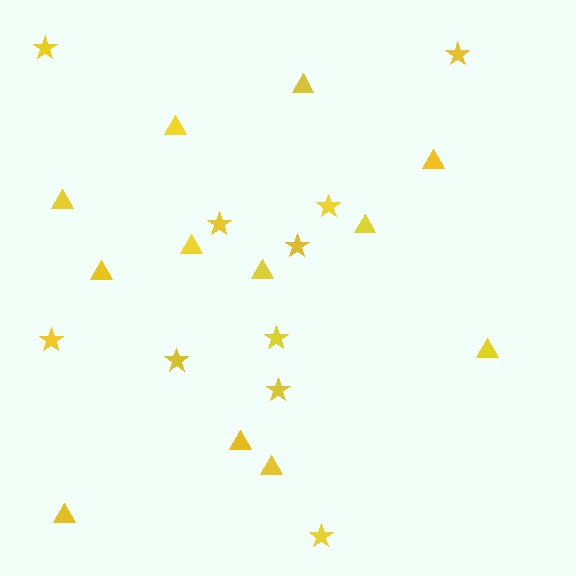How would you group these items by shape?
There are 2 groups: one group of stars (10) and one group of triangles (12).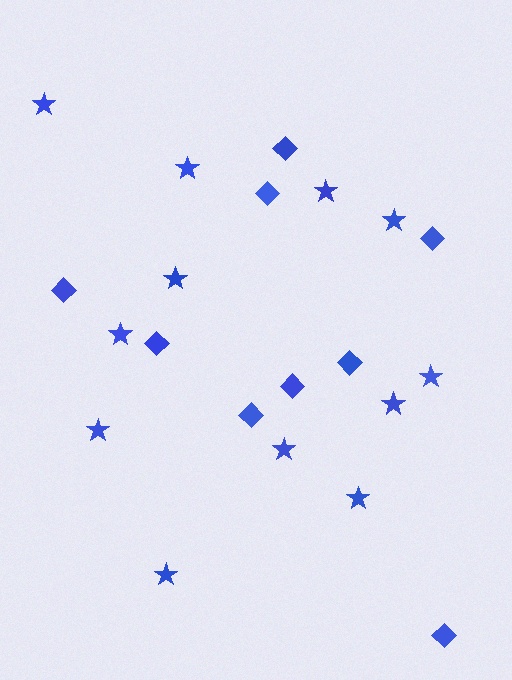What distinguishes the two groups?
There are 2 groups: one group of stars (12) and one group of diamonds (9).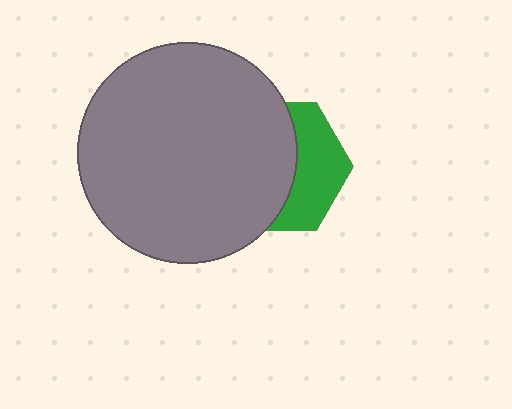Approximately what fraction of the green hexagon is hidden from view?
Roughly 59% of the green hexagon is hidden behind the gray circle.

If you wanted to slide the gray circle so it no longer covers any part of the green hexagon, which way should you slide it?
Slide it left — that is the most direct way to separate the two shapes.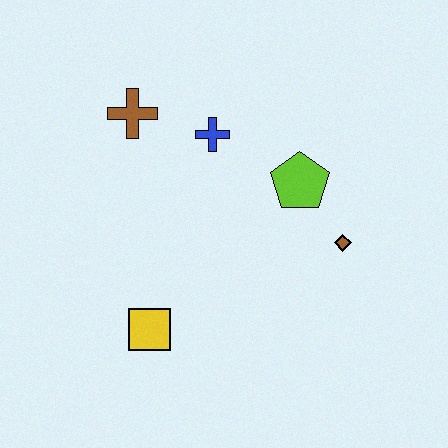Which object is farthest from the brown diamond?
The brown cross is farthest from the brown diamond.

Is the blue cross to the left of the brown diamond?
Yes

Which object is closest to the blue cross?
The brown cross is closest to the blue cross.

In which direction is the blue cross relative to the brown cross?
The blue cross is to the right of the brown cross.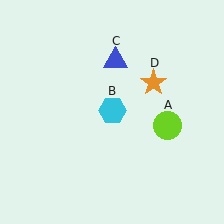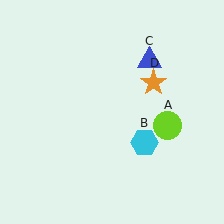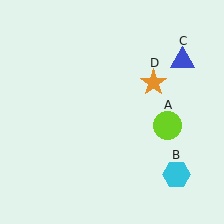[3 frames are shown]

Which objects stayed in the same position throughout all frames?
Lime circle (object A) and orange star (object D) remained stationary.